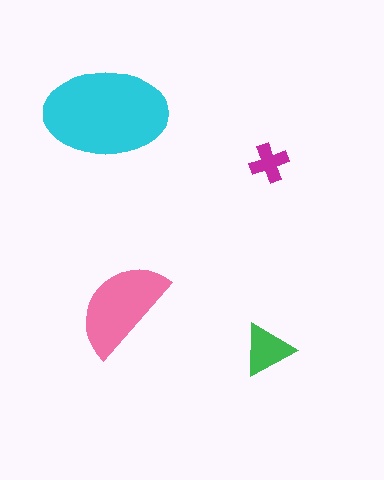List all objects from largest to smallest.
The cyan ellipse, the pink semicircle, the green triangle, the magenta cross.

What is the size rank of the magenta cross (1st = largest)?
4th.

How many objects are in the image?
There are 4 objects in the image.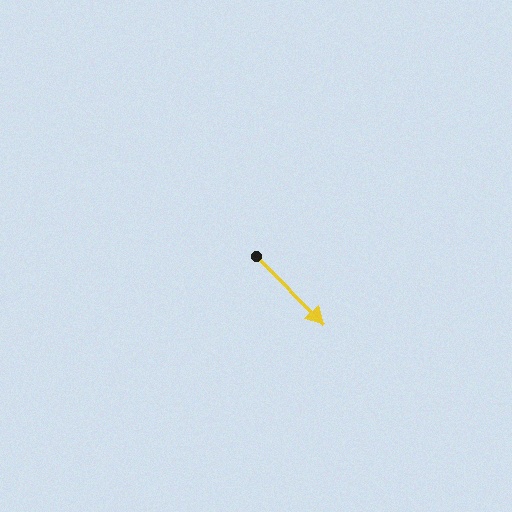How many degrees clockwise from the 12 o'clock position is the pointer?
Approximately 135 degrees.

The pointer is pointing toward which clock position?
Roughly 5 o'clock.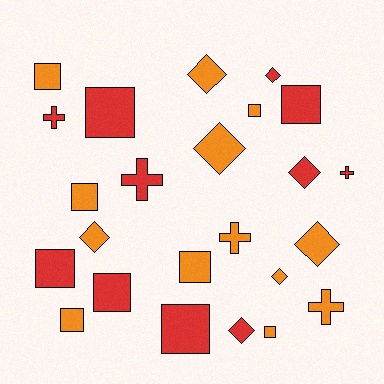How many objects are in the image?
There are 24 objects.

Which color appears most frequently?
Orange, with 13 objects.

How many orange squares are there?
There are 6 orange squares.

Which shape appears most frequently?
Square, with 11 objects.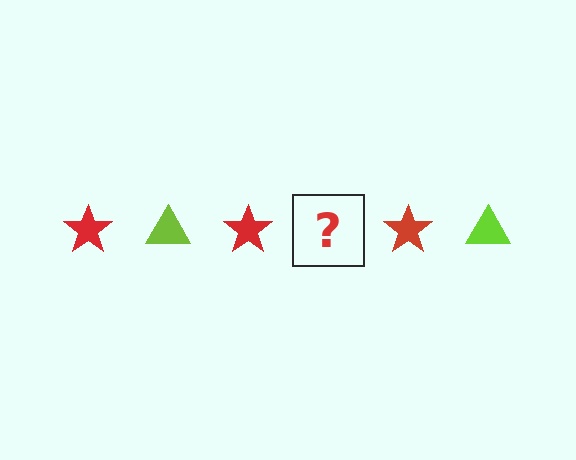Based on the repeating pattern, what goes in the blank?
The blank should be a lime triangle.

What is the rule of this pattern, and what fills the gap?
The rule is that the pattern alternates between red star and lime triangle. The gap should be filled with a lime triangle.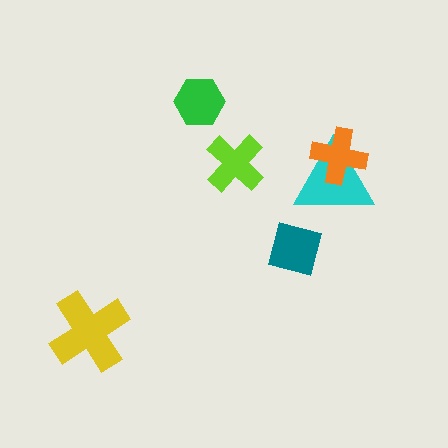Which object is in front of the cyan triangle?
The orange cross is in front of the cyan triangle.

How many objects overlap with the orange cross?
1 object overlaps with the orange cross.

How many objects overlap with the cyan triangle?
1 object overlaps with the cyan triangle.